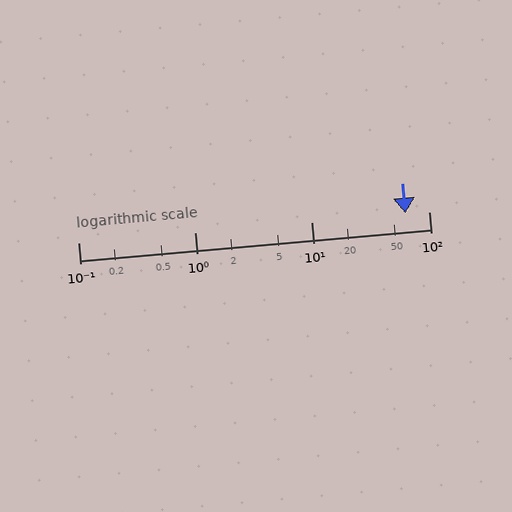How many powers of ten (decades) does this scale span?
The scale spans 3 decades, from 0.1 to 100.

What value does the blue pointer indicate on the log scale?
The pointer indicates approximately 63.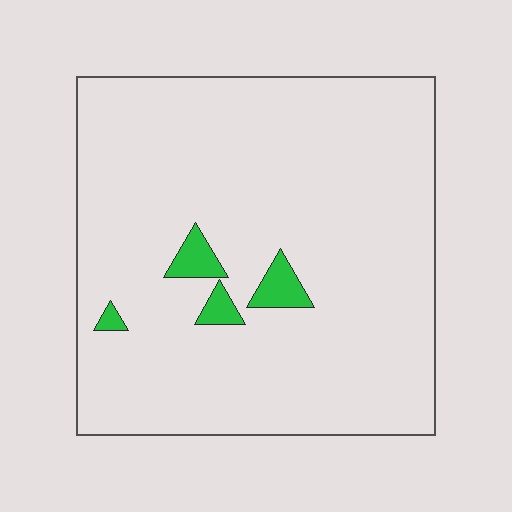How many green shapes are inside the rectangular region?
4.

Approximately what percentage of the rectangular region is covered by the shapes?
Approximately 5%.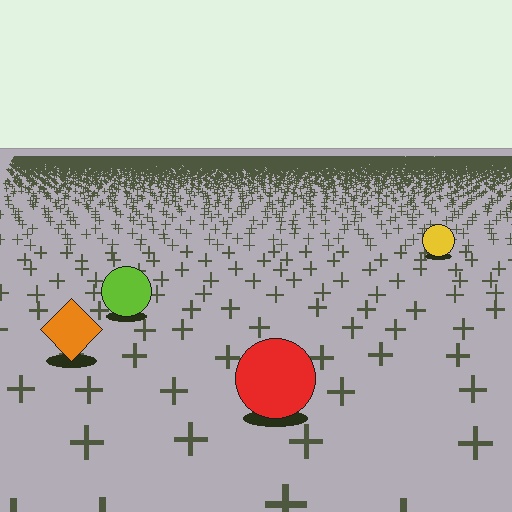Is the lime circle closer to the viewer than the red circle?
No. The red circle is closer — you can tell from the texture gradient: the ground texture is coarser near it.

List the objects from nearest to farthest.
From nearest to farthest: the red circle, the orange diamond, the lime circle, the yellow circle.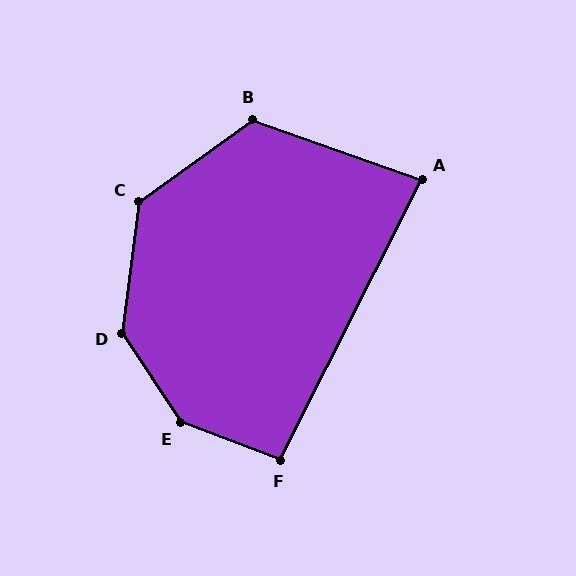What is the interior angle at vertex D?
Approximately 139 degrees (obtuse).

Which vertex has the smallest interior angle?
A, at approximately 83 degrees.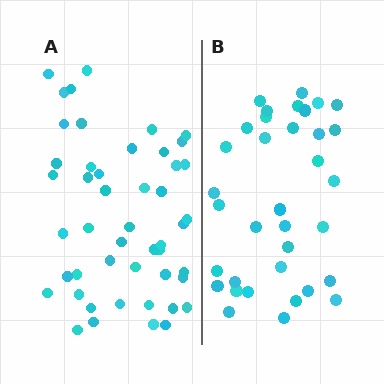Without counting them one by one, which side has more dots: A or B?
Region A (the left region) has more dots.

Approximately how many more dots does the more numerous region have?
Region A has approximately 15 more dots than region B.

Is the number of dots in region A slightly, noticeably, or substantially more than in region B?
Region A has noticeably more, but not dramatically so. The ratio is roughly 1.4 to 1.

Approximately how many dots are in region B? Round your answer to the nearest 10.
About 40 dots. (The exact count is 35, which rounds to 40.)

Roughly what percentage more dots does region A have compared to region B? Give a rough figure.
About 35% more.